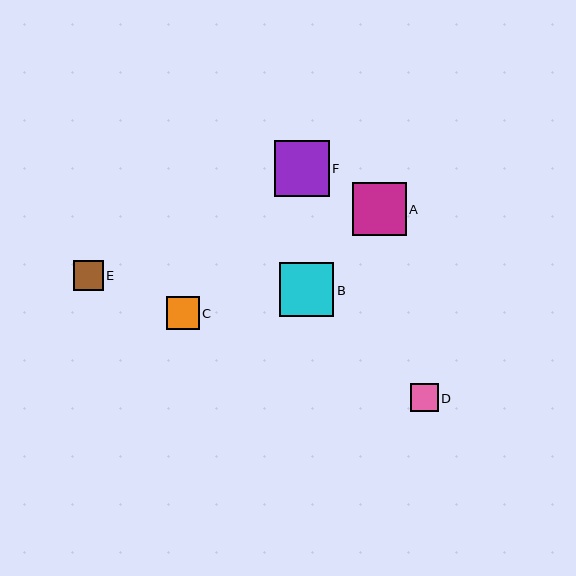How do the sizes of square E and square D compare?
Square E and square D are approximately the same size.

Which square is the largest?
Square F is the largest with a size of approximately 55 pixels.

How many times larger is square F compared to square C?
Square F is approximately 1.7 times the size of square C.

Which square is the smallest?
Square D is the smallest with a size of approximately 27 pixels.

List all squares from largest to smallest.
From largest to smallest: F, B, A, C, E, D.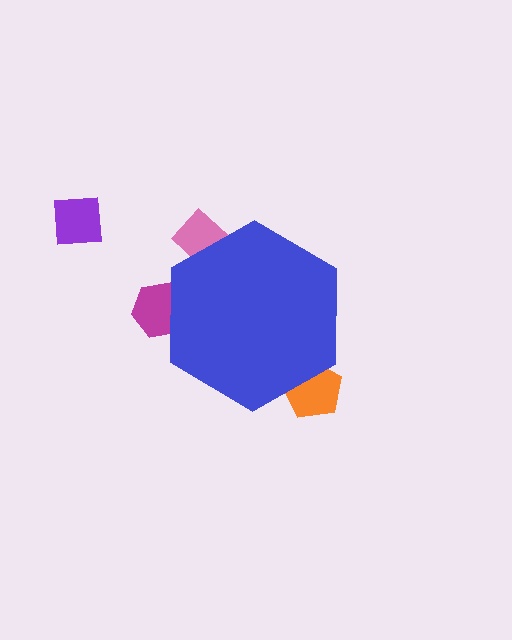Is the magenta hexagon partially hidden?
Yes, the magenta hexagon is partially hidden behind the blue hexagon.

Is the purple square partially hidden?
No, the purple square is fully visible.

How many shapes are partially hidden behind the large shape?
3 shapes are partially hidden.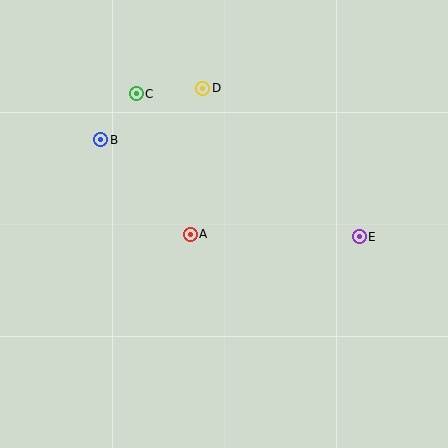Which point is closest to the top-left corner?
Point C is closest to the top-left corner.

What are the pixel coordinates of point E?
Point E is at (359, 237).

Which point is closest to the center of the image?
Point A at (190, 234) is closest to the center.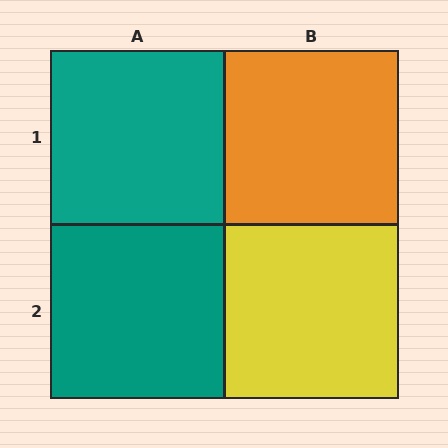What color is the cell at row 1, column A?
Teal.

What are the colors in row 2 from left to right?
Teal, yellow.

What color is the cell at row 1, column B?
Orange.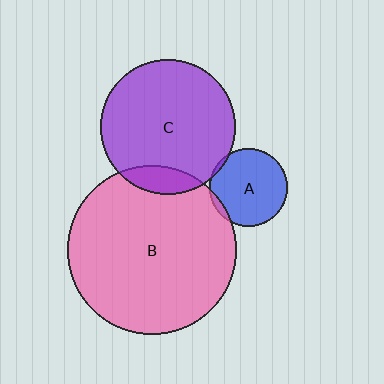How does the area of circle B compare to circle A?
Approximately 4.7 times.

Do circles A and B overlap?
Yes.